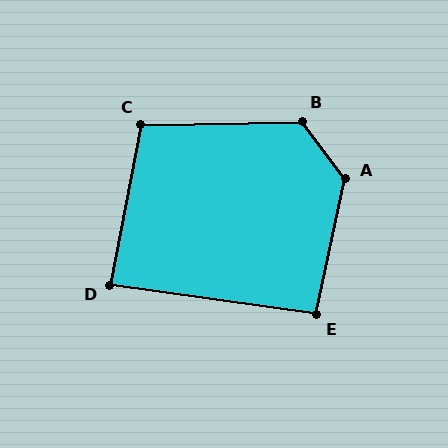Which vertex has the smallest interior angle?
D, at approximately 87 degrees.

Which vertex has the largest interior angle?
A, at approximately 131 degrees.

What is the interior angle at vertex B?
Approximately 125 degrees (obtuse).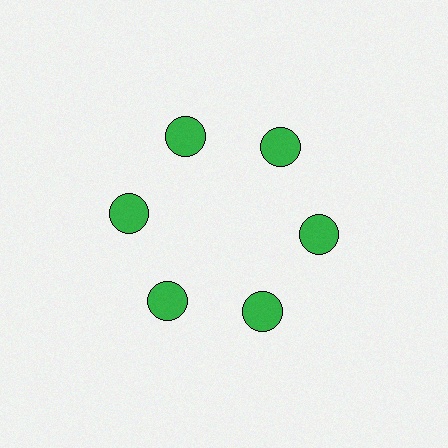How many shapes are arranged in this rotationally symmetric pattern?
There are 6 shapes, arranged in 6 groups of 1.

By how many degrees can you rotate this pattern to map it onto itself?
The pattern maps onto itself every 60 degrees of rotation.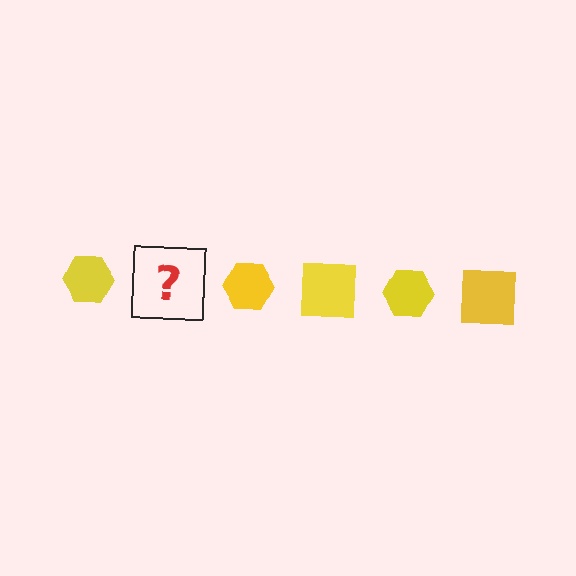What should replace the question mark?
The question mark should be replaced with a yellow square.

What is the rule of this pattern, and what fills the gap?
The rule is that the pattern cycles through hexagon, square shapes in yellow. The gap should be filled with a yellow square.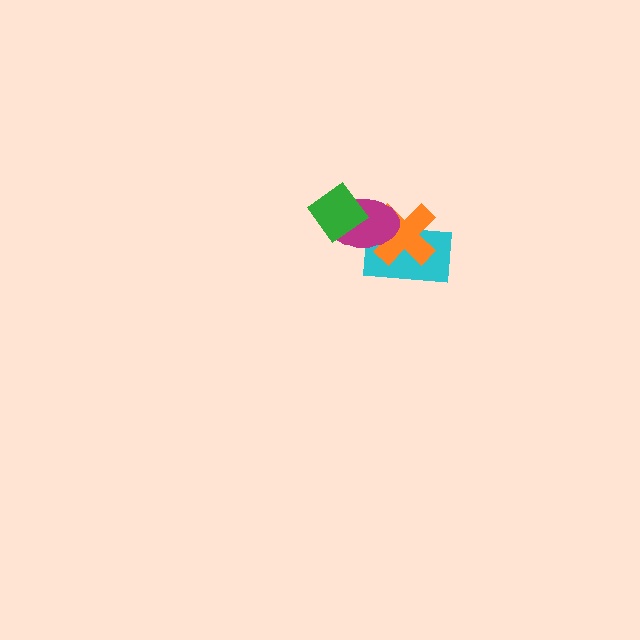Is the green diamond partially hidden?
No, no other shape covers it.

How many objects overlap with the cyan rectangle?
2 objects overlap with the cyan rectangle.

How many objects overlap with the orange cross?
2 objects overlap with the orange cross.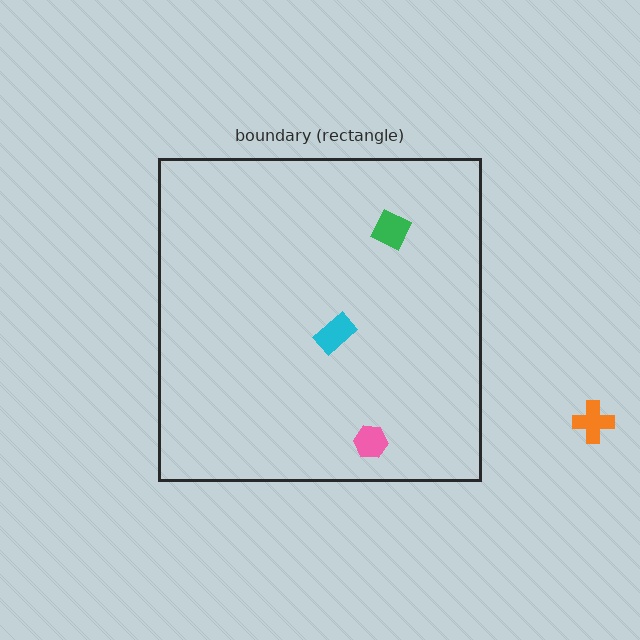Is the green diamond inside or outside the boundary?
Inside.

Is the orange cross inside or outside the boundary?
Outside.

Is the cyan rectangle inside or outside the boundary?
Inside.